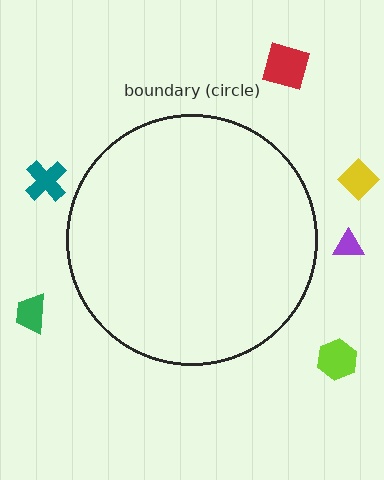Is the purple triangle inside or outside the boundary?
Outside.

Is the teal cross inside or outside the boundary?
Outside.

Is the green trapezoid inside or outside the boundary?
Outside.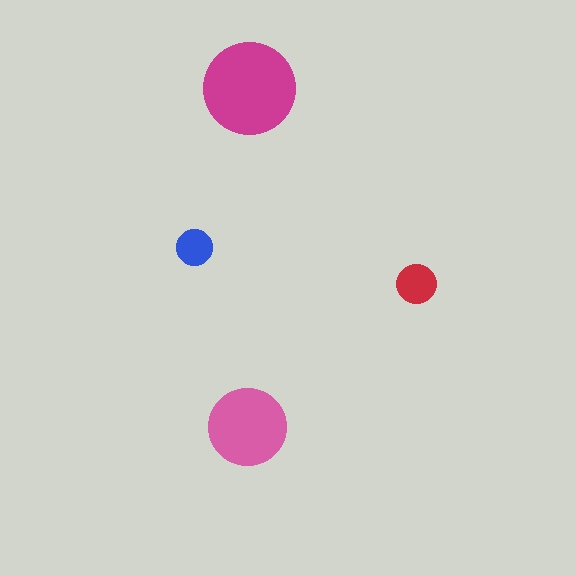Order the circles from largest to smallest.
the magenta one, the pink one, the red one, the blue one.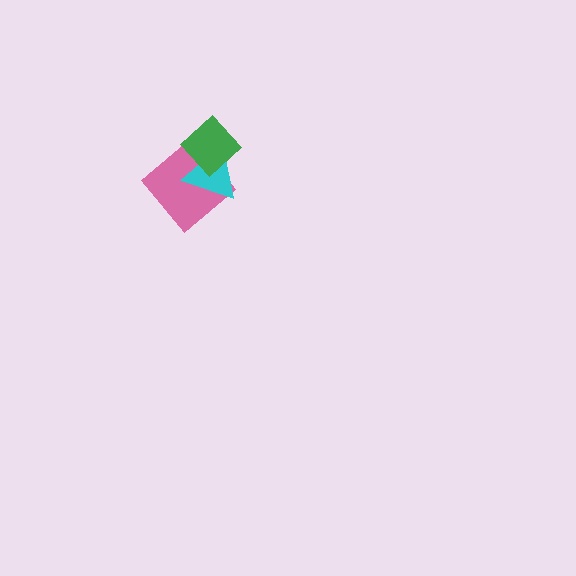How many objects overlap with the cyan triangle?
2 objects overlap with the cyan triangle.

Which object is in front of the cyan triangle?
The green diamond is in front of the cyan triangle.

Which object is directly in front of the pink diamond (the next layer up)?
The cyan triangle is directly in front of the pink diamond.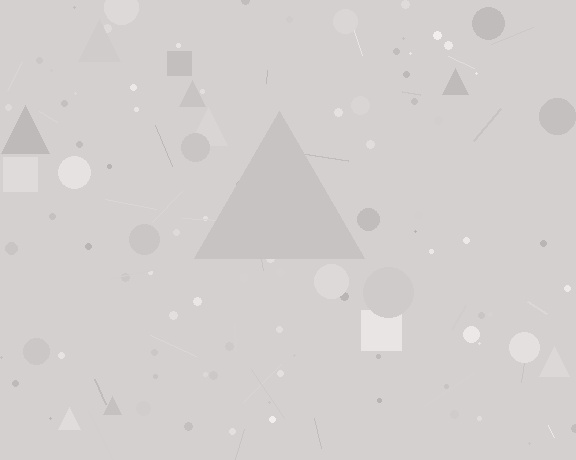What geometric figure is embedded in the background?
A triangle is embedded in the background.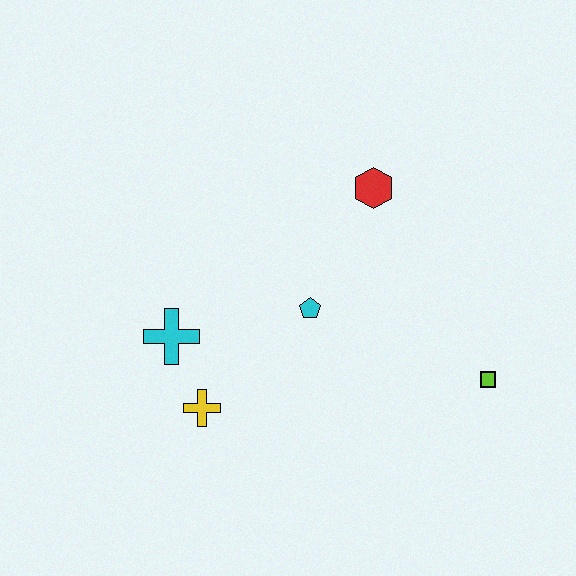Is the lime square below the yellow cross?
No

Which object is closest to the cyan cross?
The yellow cross is closest to the cyan cross.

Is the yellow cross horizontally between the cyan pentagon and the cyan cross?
Yes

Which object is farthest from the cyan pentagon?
The lime square is farthest from the cyan pentagon.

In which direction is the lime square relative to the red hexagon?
The lime square is below the red hexagon.